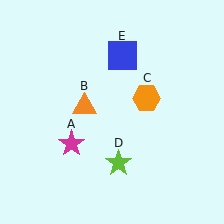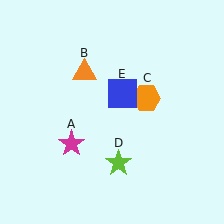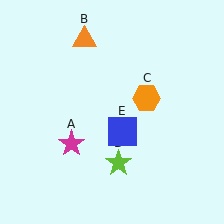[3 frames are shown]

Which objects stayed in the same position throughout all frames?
Magenta star (object A) and orange hexagon (object C) and lime star (object D) remained stationary.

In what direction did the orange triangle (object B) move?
The orange triangle (object B) moved up.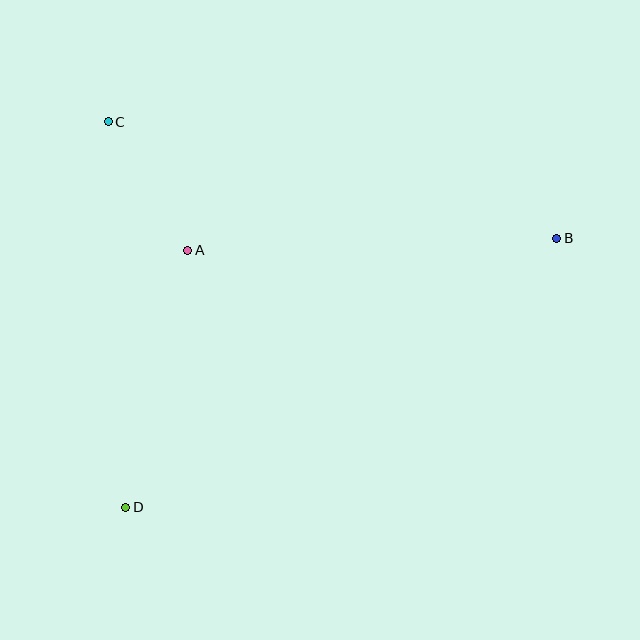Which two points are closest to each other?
Points A and C are closest to each other.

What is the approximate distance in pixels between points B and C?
The distance between B and C is approximately 463 pixels.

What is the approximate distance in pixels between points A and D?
The distance between A and D is approximately 264 pixels.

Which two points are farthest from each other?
Points B and D are farthest from each other.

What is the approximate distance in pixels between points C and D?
The distance between C and D is approximately 386 pixels.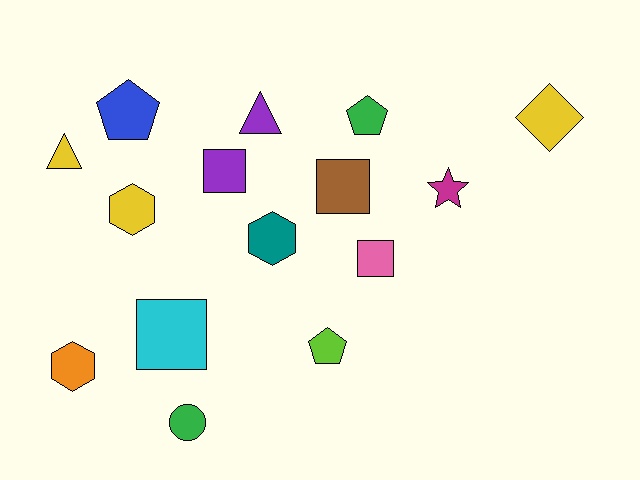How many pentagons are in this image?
There are 3 pentagons.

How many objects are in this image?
There are 15 objects.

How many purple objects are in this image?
There are 2 purple objects.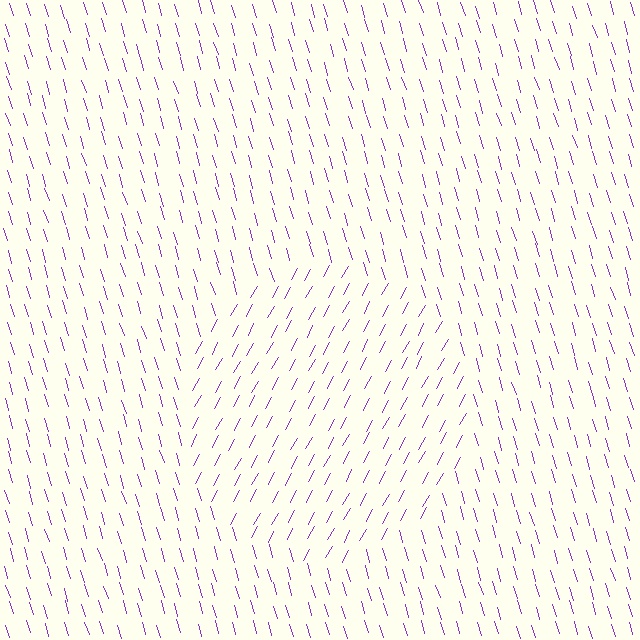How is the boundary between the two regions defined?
The boundary is defined purely by a change in line orientation (approximately 45 degrees difference). All lines are the same color and thickness.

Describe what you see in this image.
The image is filled with small purple line segments. A circle region in the image has lines oriented differently from the surrounding lines, creating a visible texture boundary.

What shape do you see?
I see a circle.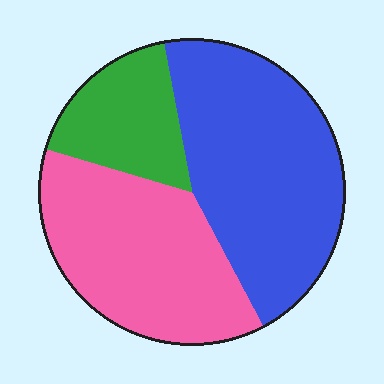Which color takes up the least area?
Green, at roughly 20%.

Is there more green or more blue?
Blue.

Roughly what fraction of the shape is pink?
Pink covers around 35% of the shape.